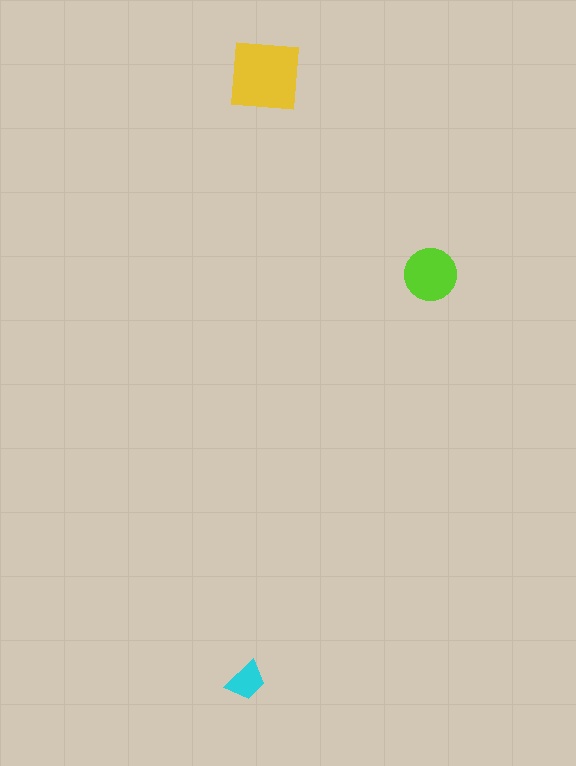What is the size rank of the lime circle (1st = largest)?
2nd.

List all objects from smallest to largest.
The cyan trapezoid, the lime circle, the yellow square.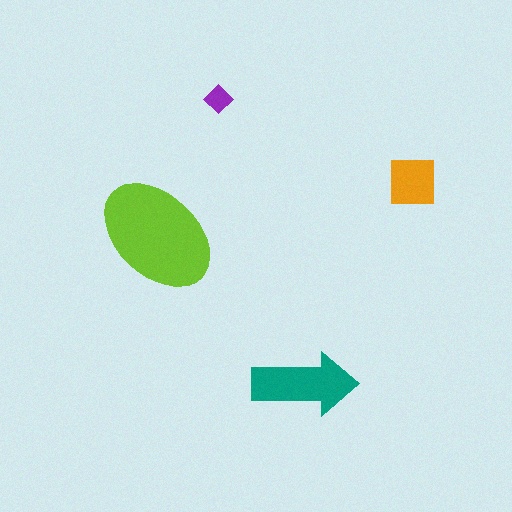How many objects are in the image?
There are 4 objects in the image.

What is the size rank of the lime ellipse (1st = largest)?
1st.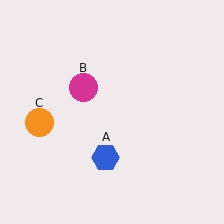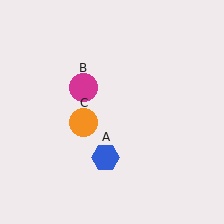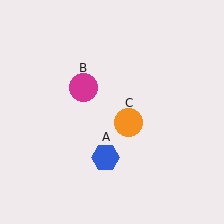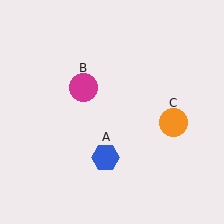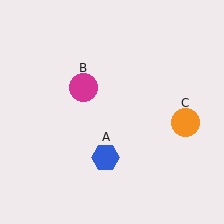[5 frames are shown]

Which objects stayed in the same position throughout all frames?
Blue hexagon (object A) and magenta circle (object B) remained stationary.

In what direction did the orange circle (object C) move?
The orange circle (object C) moved right.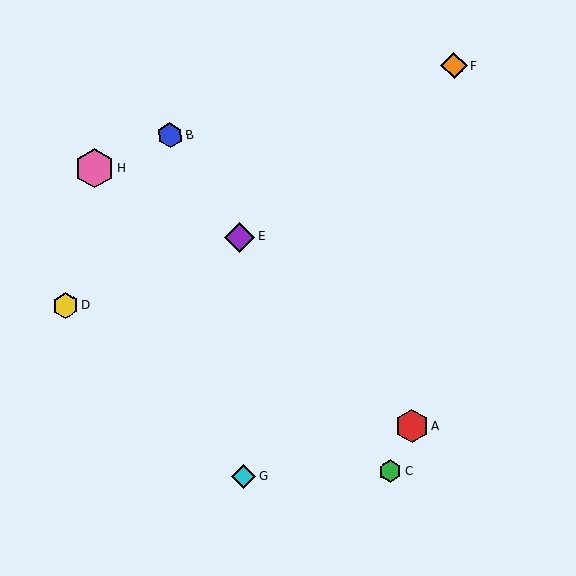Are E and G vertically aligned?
Yes, both are at x≈240.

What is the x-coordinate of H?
Object H is at x≈94.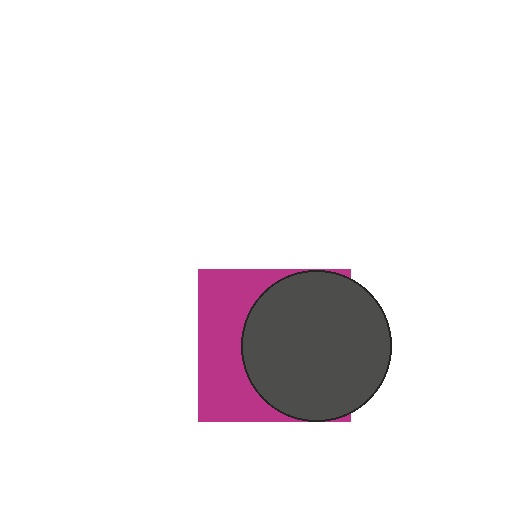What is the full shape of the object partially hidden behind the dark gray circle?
The partially hidden object is a magenta square.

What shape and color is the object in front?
The object in front is a dark gray circle.